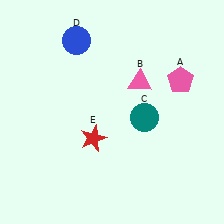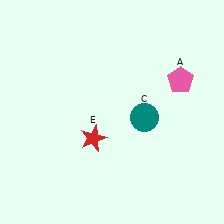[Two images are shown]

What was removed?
The blue circle (D), the pink triangle (B) were removed in Image 2.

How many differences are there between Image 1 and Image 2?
There are 2 differences between the two images.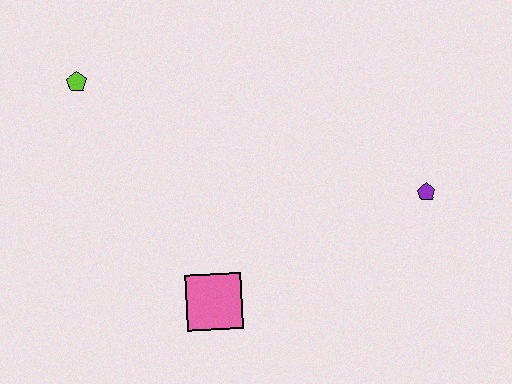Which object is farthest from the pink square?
The lime pentagon is farthest from the pink square.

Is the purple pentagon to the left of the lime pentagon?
No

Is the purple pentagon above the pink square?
Yes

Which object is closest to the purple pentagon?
The pink square is closest to the purple pentagon.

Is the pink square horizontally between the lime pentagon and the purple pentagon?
Yes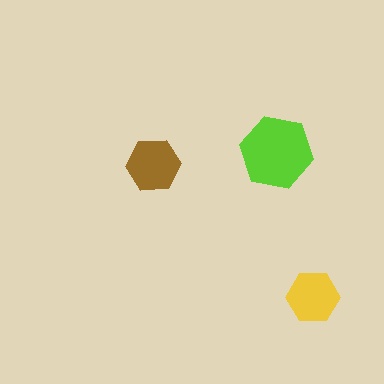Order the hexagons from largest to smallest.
the lime one, the brown one, the yellow one.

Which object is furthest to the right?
The yellow hexagon is rightmost.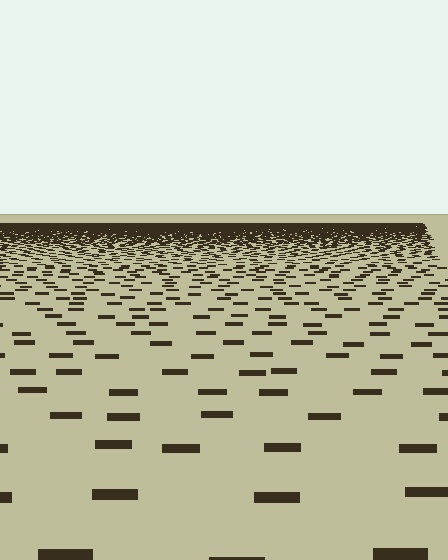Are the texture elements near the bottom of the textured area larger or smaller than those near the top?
Larger. Near the bottom, elements are closer to the viewer and appear at a bigger on-screen size.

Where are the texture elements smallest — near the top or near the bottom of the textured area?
Near the top.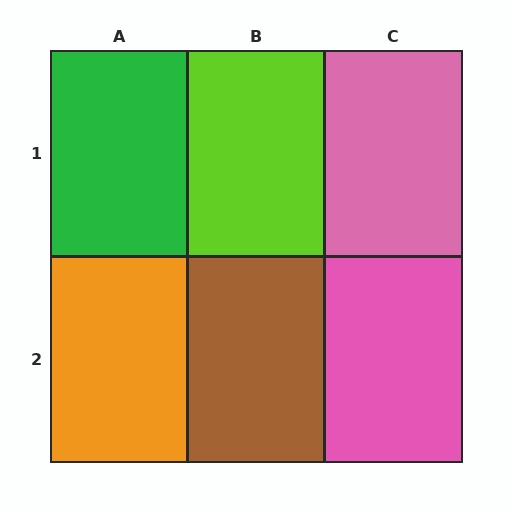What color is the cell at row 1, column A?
Green.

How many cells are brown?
1 cell is brown.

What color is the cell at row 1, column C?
Pink.